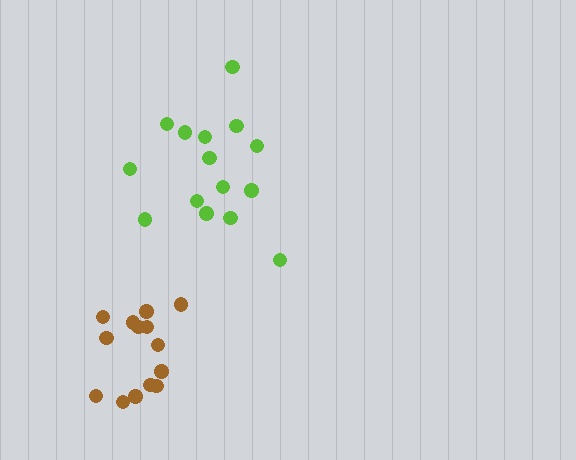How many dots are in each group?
Group 1: 15 dots, Group 2: 14 dots (29 total).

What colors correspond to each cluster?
The clusters are colored: lime, brown.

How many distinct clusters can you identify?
There are 2 distinct clusters.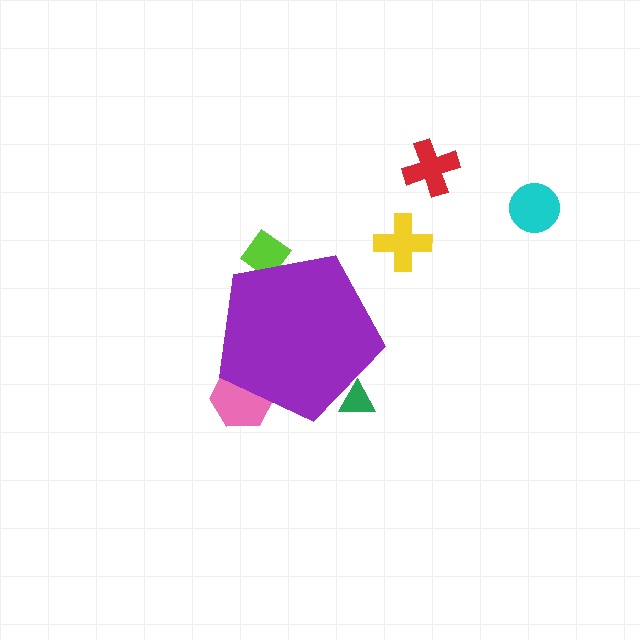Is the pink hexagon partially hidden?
Yes, the pink hexagon is partially hidden behind the purple pentagon.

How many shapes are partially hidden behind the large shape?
3 shapes are partially hidden.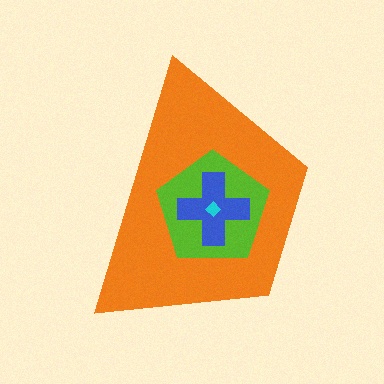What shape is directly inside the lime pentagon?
The blue cross.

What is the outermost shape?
The orange trapezoid.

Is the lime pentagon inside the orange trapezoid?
Yes.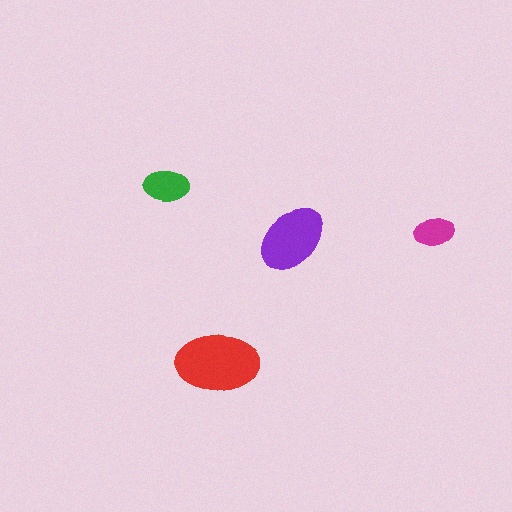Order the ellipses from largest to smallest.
the red one, the purple one, the green one, the magenta one.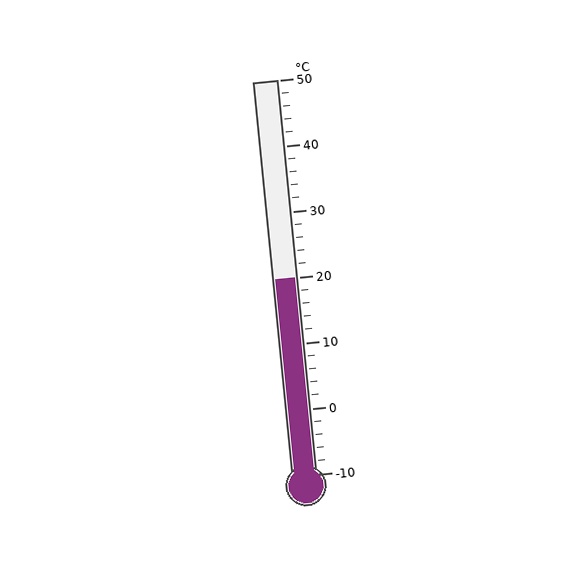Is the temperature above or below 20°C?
The temperature is at 20°C.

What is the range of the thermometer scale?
The thermometer scale ranges from -10°C to 50°C.